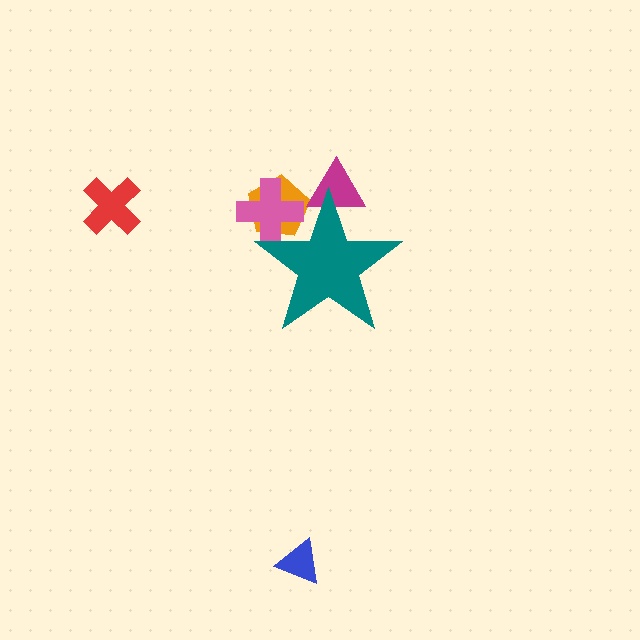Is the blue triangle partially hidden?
No, the blue triangle is fully visible.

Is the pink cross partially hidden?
Yes, the pink cross is partially hidden behind the teal star.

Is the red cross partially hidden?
No, the red cross is fully visible.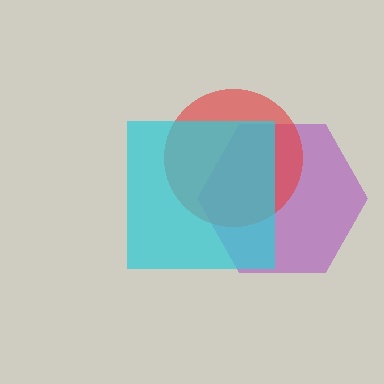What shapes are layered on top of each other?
The layered shapes are: a purple hexagon, a red circle, a cyan square.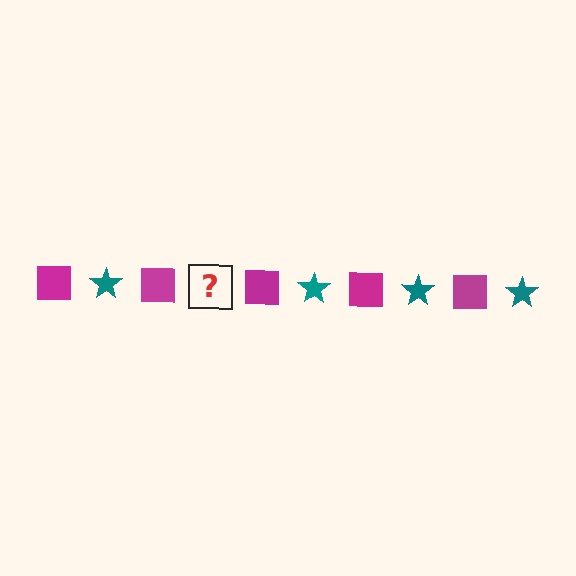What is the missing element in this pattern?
The missing element is a teal star.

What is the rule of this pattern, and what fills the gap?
The rule is that the pattern alternates between magenta square and teal star. The gap should be filled with a teal star.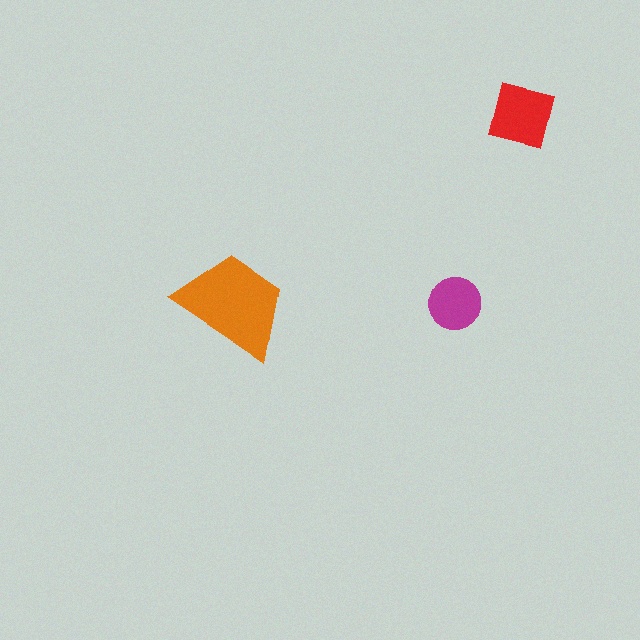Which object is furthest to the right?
The red square is rightmost.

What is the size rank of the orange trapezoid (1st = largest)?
1st.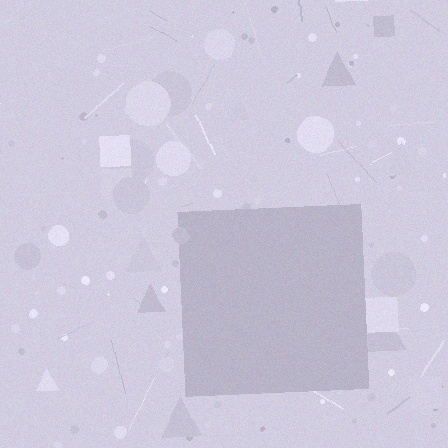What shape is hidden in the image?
A square is hidden in the image.